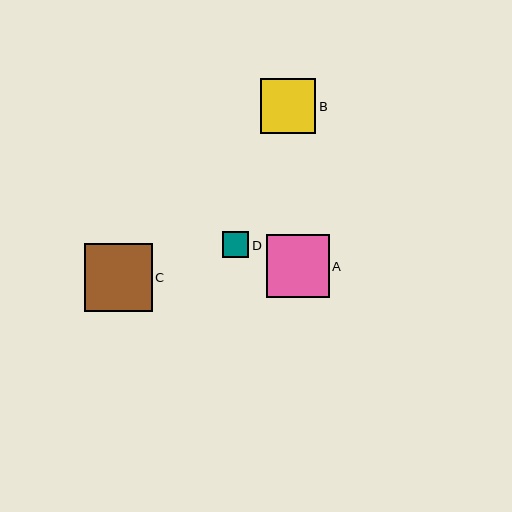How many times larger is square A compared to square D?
Square A is approximately 2.4 times the size of square D.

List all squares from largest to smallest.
From largest to smallest: C, A, B, D.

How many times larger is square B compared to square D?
Square B is approximately 2.1 times the size of square D.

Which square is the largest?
Square C is the largest with a size of approximately 68 pixels.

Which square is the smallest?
Square D is the smallest with a size of approximately 26 pixels.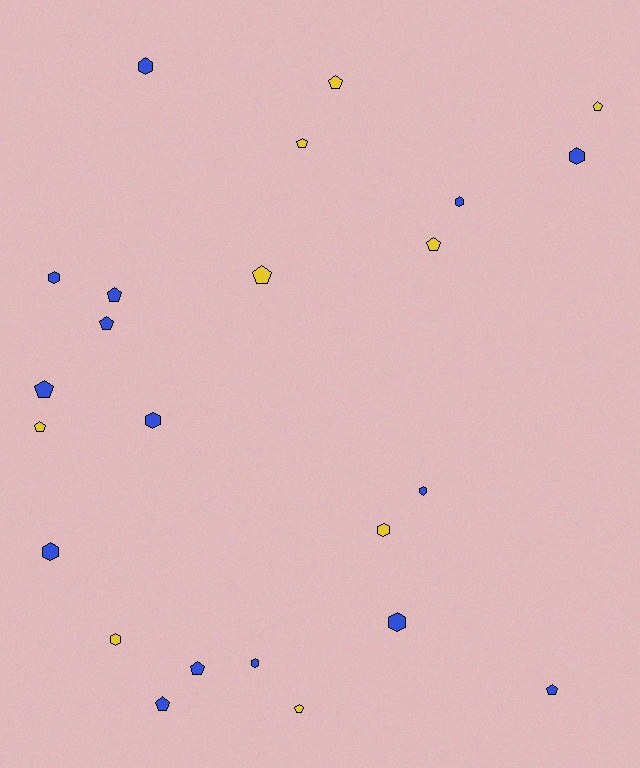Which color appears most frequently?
Blue, with 15 objects.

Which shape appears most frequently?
Pentagon, with 13 objects.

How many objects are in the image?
There are 24 objects.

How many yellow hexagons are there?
There are 2 yellow hexagons.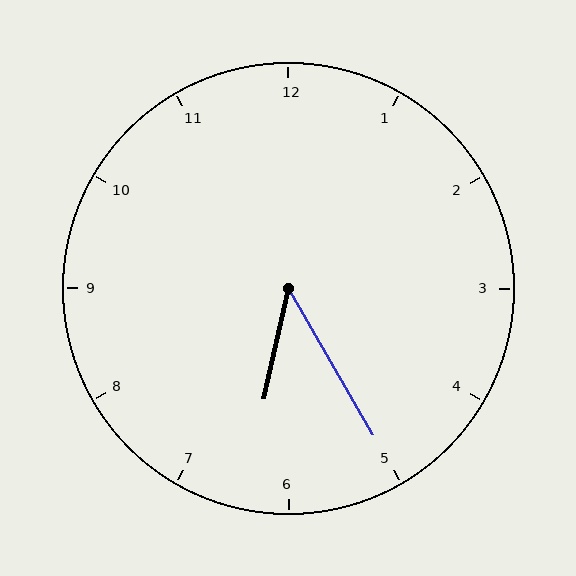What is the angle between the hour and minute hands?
Approximately 42 degrees.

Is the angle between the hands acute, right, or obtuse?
It is acute.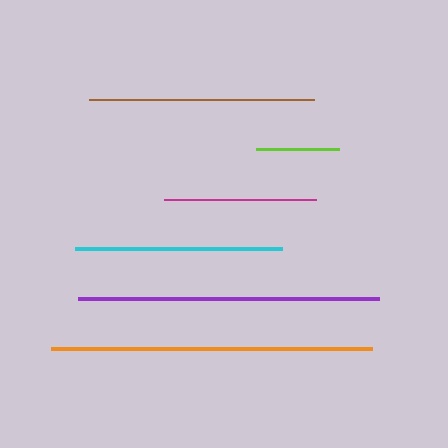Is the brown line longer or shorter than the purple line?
The purple line is longer than the brown line.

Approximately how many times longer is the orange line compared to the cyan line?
The orange line is approximately 1.6 times the length of the cyan line.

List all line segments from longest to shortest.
From longest to shortest: orange, purple, brown, cyan, magenta, lime.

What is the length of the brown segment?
The brown segment is approximately 224 pixels long.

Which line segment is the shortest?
The lime line is the shortest at approximately 83 pixels.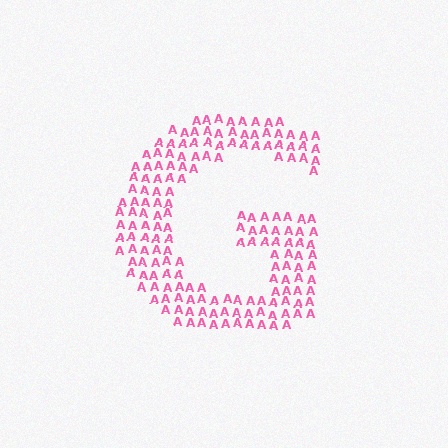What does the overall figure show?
The overall figure shows the letter G.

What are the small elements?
The small elements are letter A's.